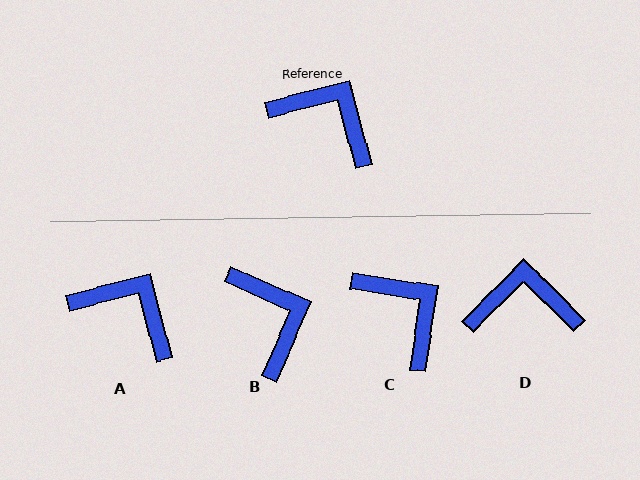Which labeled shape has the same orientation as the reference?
A.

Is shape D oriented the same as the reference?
No, it is off by about 30 degrees.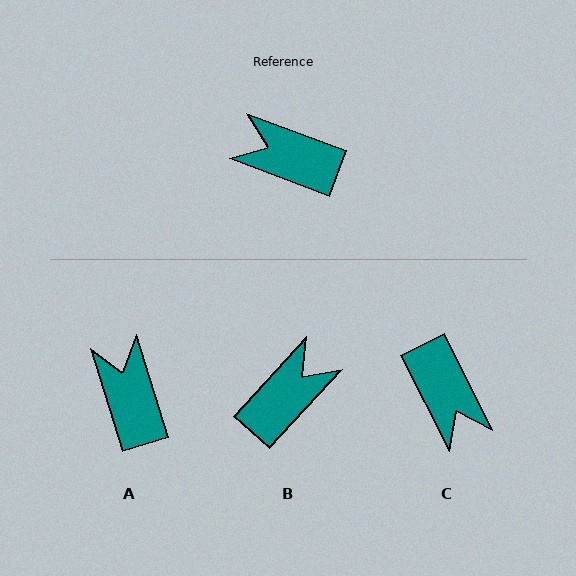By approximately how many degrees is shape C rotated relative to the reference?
Approximately 137 degrees counter-clockwise.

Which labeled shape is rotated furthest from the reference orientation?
C, about 137 degrees away.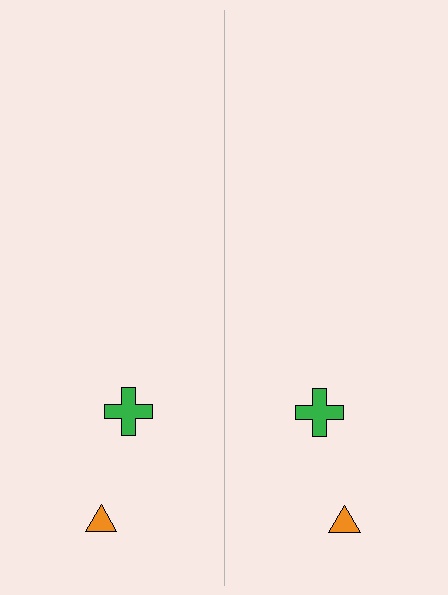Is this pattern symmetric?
Yes, this pattern has bilateral (reflection) symmetry.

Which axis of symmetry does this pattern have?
The pattern has a vertical axis of symmetry running through the center of the image.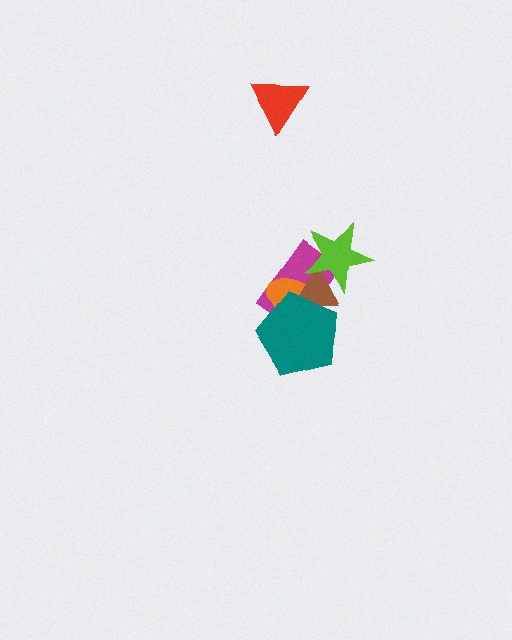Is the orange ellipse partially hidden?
Yes, it is partially covered by another shape.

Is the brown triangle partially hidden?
Yes, it is partially covered by another shape.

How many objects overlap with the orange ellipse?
3 objects overlap with the orange ellipse.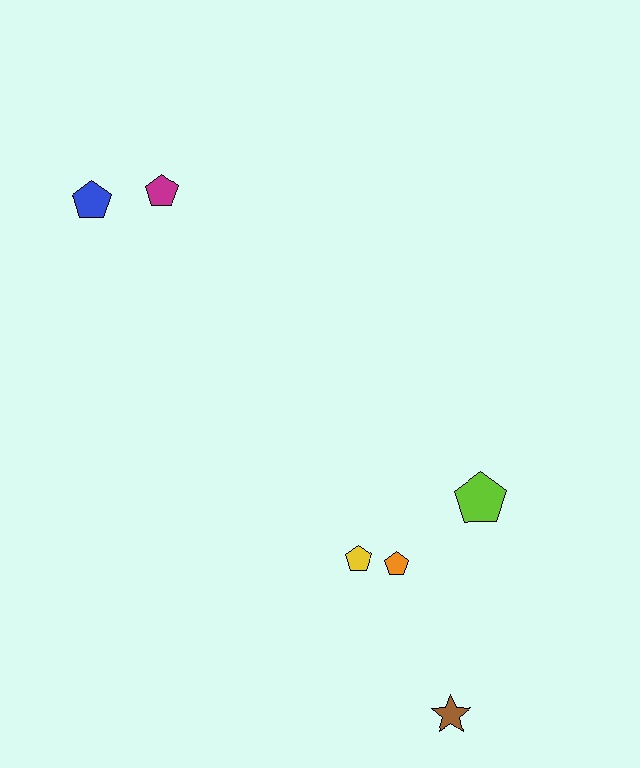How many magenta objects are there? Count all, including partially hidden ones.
There is 1 magenta object.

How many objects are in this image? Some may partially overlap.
There are 6 objects.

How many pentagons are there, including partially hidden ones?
There are 5 pentagons.